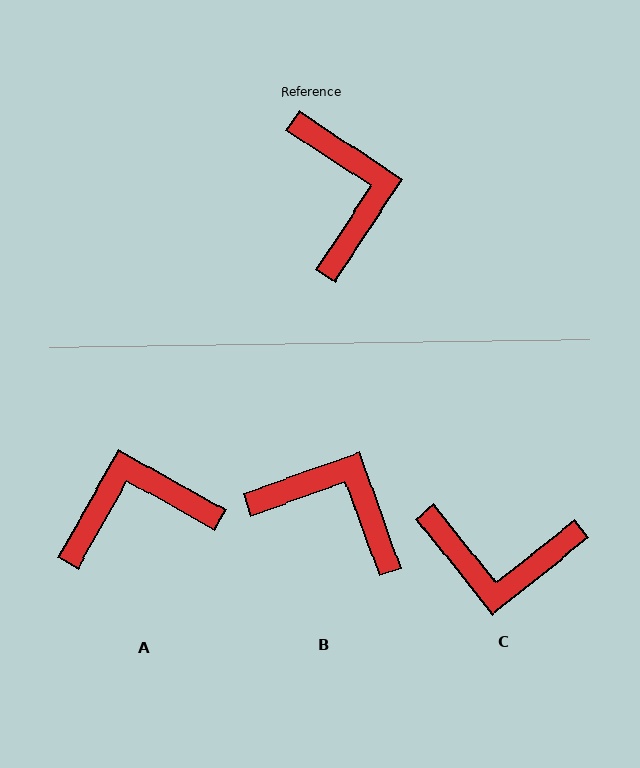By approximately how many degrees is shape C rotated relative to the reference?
Approximately 108 degrees clockwise.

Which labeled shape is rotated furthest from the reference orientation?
C, about 108 degrees away.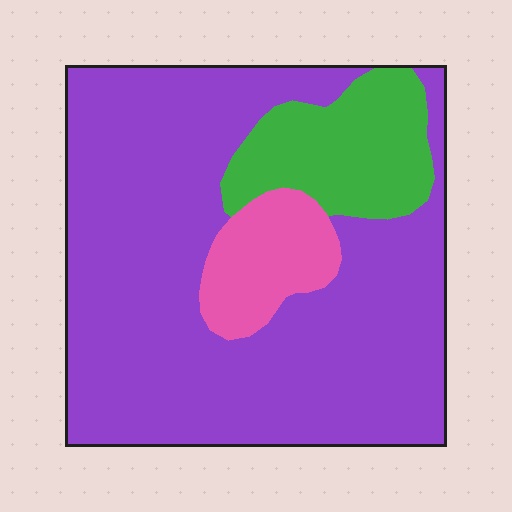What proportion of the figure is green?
Green covers around 15% of the figure.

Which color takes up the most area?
Purple, at roughly 75%.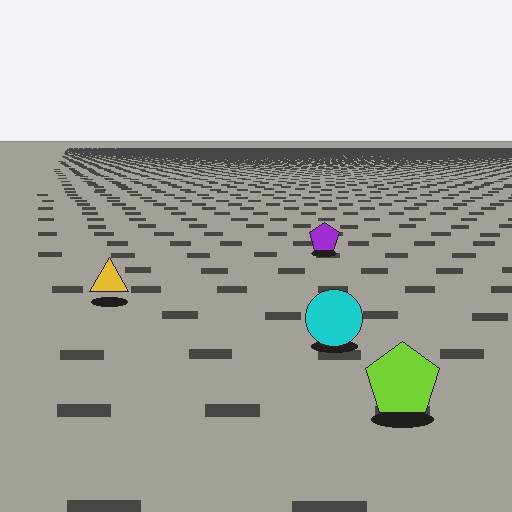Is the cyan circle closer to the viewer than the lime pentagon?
No. The lime pentagon is closer — you can tell from the texture gradient: the ground texture is coarser near it.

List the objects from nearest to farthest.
From nearest to farthest: the lime pentagon, the cyan circle, the yellow triangle, the purple pentagon.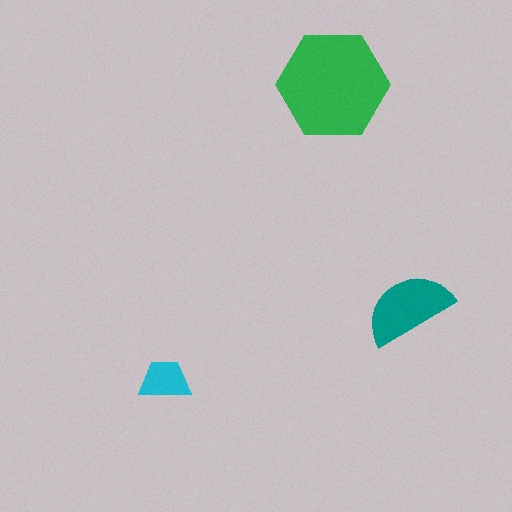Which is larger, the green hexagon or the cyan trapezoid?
The green hexagon.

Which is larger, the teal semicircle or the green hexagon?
The green hexagon.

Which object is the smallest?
The cyan trapezoid.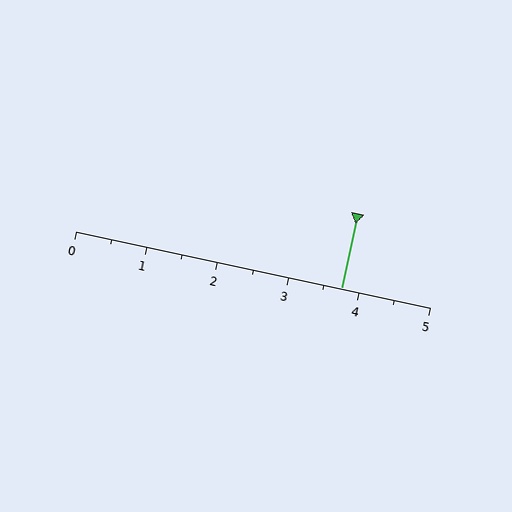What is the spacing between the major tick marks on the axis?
The major ticks are spaced 1 apart.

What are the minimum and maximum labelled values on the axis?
The axis runs from 0 to 5.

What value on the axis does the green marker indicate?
The marker indicates approximately 3.8.